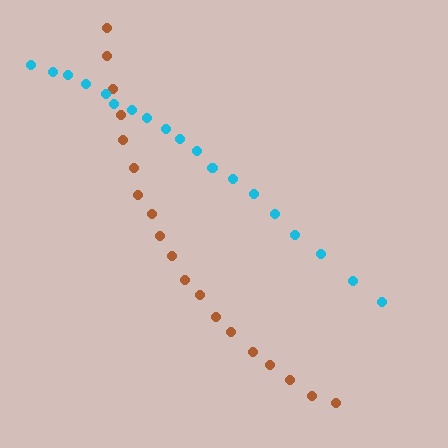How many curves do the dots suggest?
There are 2 distinct paths.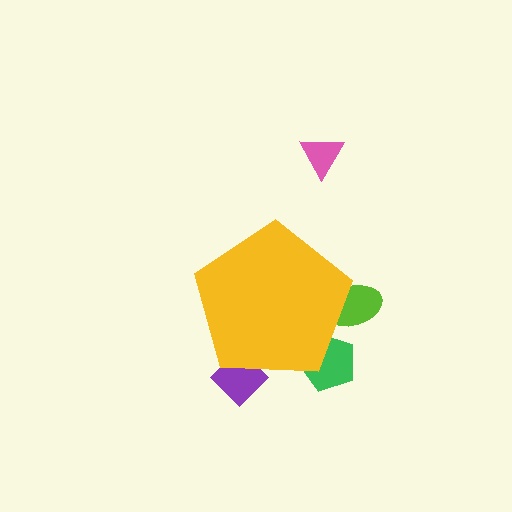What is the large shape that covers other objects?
A yellow pentagon.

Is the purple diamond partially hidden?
Yes, the purple diamond is partially hidden behind the yellow pentagon.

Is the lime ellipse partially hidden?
Yes, the lime ellipse is partially hidden behind the yellow pentagon.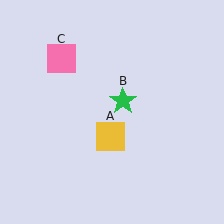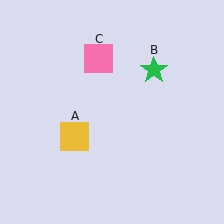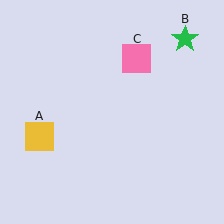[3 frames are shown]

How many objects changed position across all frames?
3 objects changed position: yellow square (object A), green star (object B), pink square (object C).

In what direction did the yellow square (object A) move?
The yellow square (object A) moved left.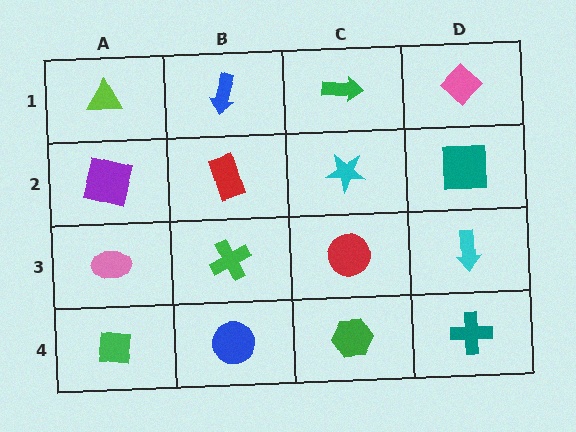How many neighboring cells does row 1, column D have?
2.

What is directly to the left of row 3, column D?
A red circle.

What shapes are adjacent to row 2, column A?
A lime triangle (row 1, column A), a pink ellipse (row 3, column A), a red rectangle (row 2, column B).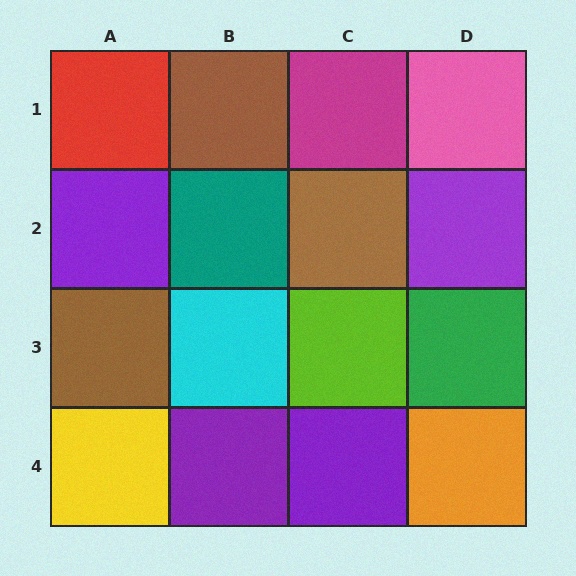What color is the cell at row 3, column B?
Cyan.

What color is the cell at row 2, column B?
Teal.